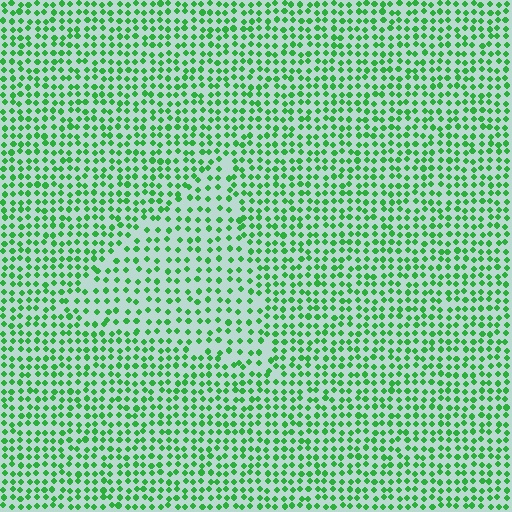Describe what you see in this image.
The image contains small green elements arranged at two different densities. A triangle-shaped region is visible where the elements are less densely packed than the surrounding area.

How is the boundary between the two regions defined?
The boundary is defined by a change in element density (approximately 1.5x ratio). All elements are the same color, size, and shape.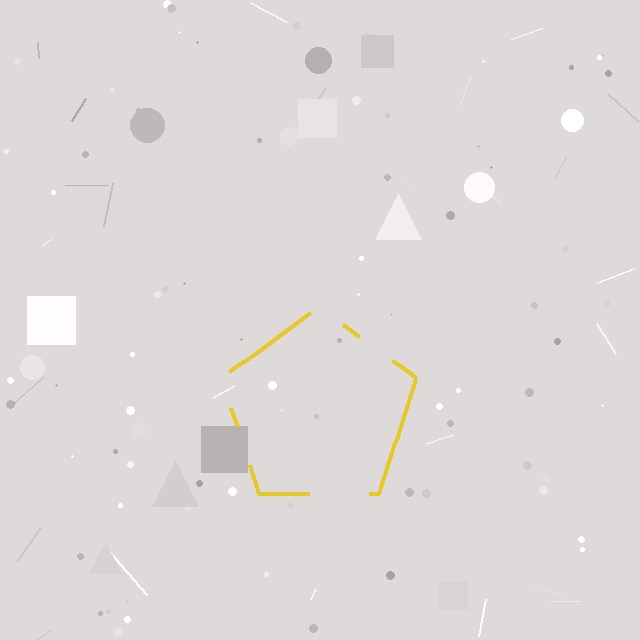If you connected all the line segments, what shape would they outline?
They would outline a pentagon.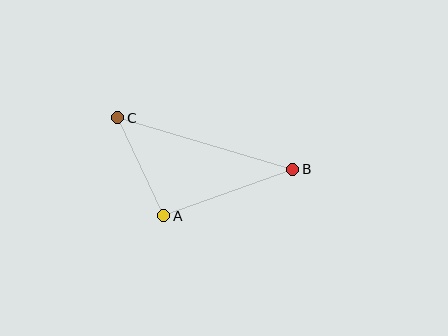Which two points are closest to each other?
Points A and C are closest to each other.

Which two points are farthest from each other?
Points B and C are farthest from each other.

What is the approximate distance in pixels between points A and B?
The distance between A and B is approximately 137 pixels.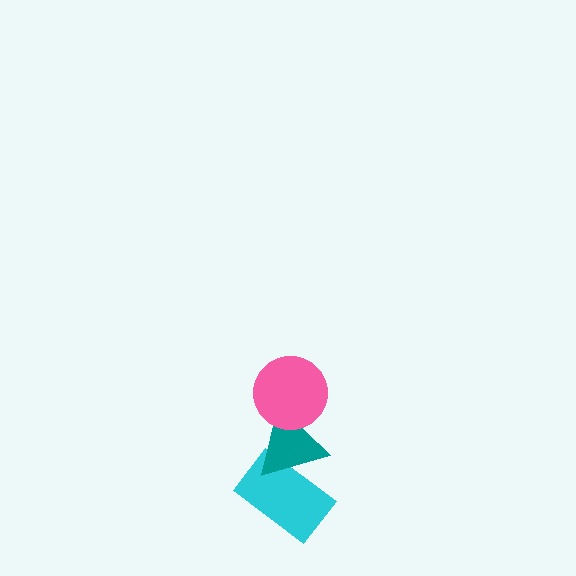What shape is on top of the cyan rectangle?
The teal triangle is on top of the cyan rectangle.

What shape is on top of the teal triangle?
The pink circle is on top of the teal triangle.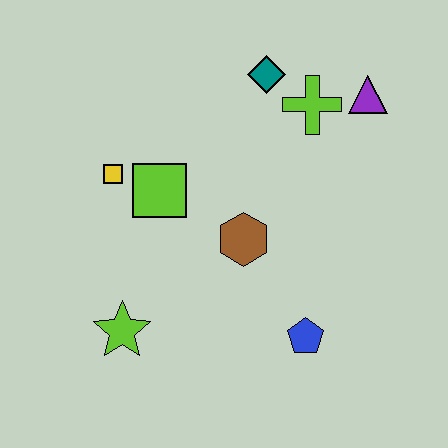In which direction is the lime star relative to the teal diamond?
The lime star is below the teal diamond.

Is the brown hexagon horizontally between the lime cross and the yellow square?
Yes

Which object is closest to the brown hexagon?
The lime square is closest to the brown hexagon.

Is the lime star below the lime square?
Yes